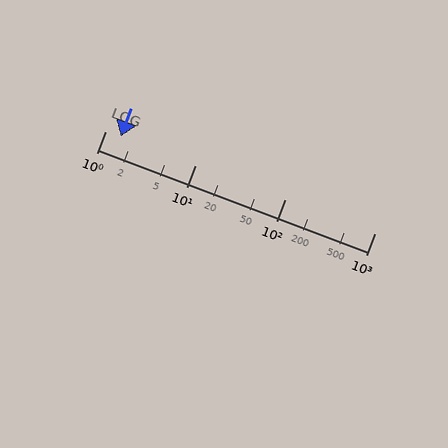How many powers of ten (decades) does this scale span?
The scale spans 3 decades, from 1 to 1000.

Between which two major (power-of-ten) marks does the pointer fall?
The pointer is between 1 and 10.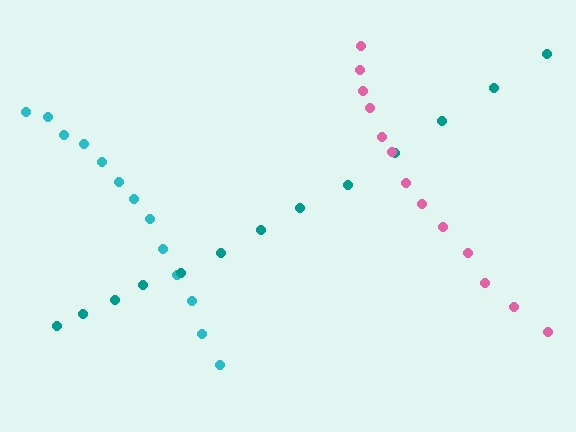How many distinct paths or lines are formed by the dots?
There are 3 distinct paths.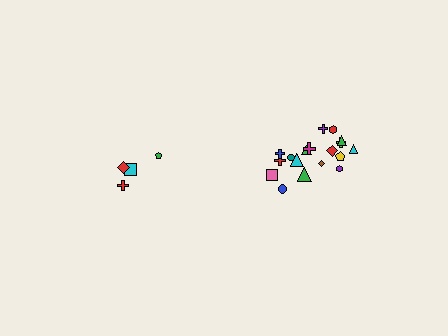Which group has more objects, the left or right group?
The right group.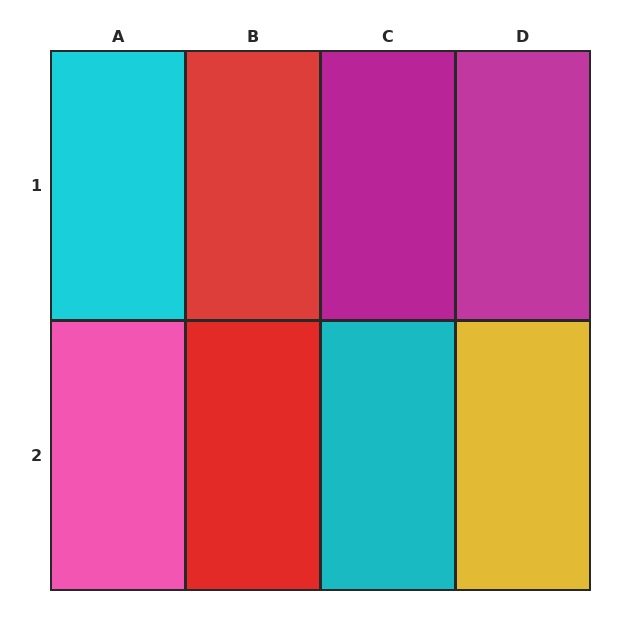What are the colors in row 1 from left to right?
Cyan, red, magenta, magenta.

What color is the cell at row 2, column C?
Cyan.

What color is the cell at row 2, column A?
Pink.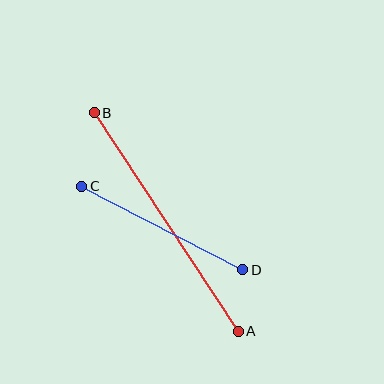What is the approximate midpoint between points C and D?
The midpoint is at approximately (162, 228) pixels.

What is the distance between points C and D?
The distance is approximately 182 pixels.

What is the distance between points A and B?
The distance is approximately 262 pixels.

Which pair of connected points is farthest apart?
Points A and B are farthest apart.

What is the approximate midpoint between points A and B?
The midpoint is at approximately (166, 222) pixels.